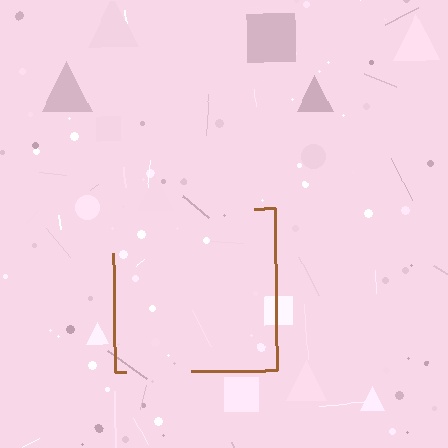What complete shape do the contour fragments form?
The contour fragments form a square.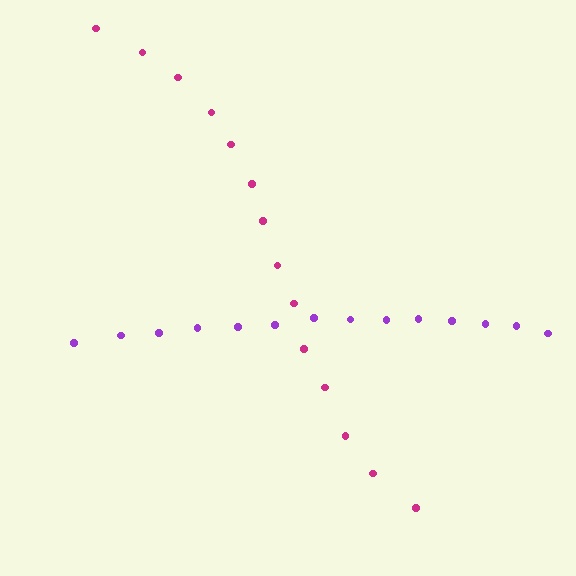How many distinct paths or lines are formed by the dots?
There are 2 distinct paths.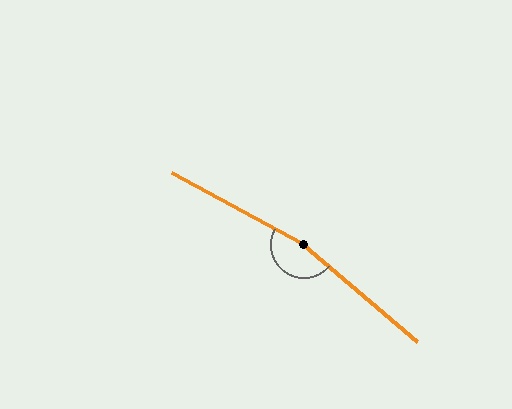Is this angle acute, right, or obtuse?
It is obtuse.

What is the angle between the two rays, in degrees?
Approximately 168 degrees.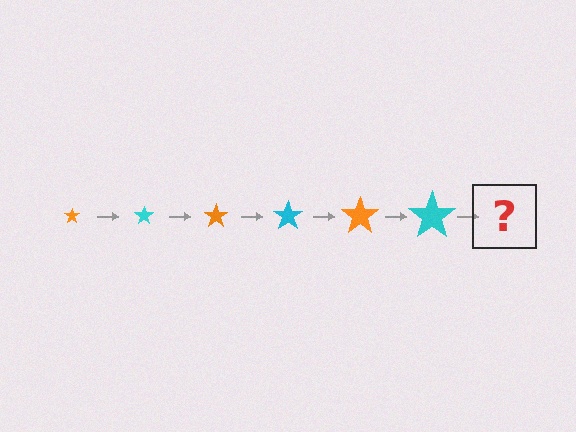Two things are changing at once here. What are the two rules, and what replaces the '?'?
The two rules are that the star grows larger each step and the color cycles through orange and cyan. The '?' should be an orange star, larger than the previous one.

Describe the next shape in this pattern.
It should be an orange star, larger than the previous one.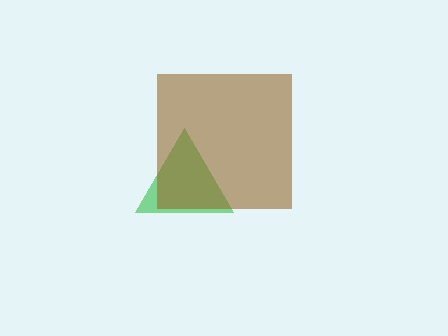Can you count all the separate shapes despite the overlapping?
Yes, there are 2 separate shapes.